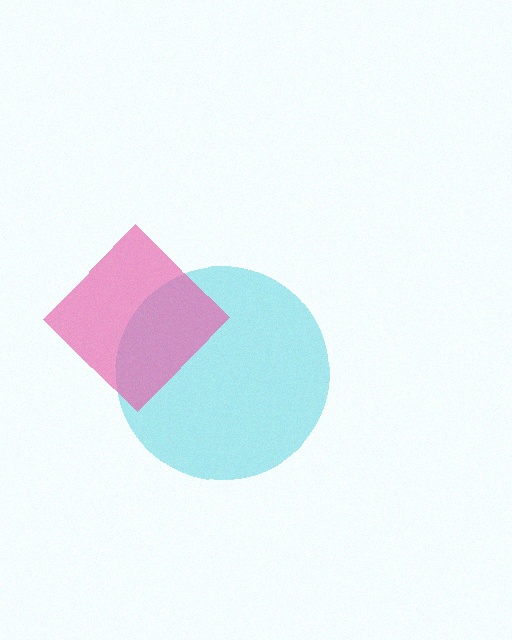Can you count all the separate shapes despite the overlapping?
Yes, there are 2 separate shapes.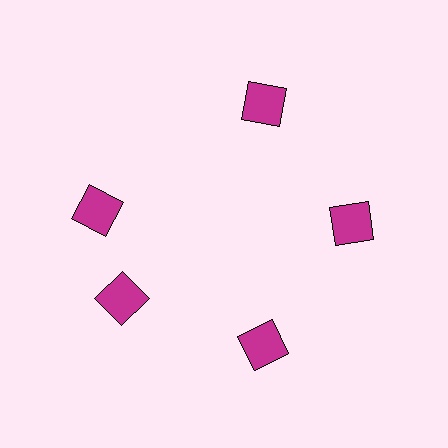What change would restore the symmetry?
The symmetry would be restored by rotating it back into even spacing with its neighbors so that all 5 squares sit at equal angles and equal distance from the center.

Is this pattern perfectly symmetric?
No. The 5 magenta squares are arranged in a ring, but one element near the 10 o'clock position is rotated out of alignment along the ring, breaking the 5-fold rotational symmetry.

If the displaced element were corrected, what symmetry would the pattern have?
It would have 5-fold rotational symmetry — the pattern would map onto itself every 72 degrees.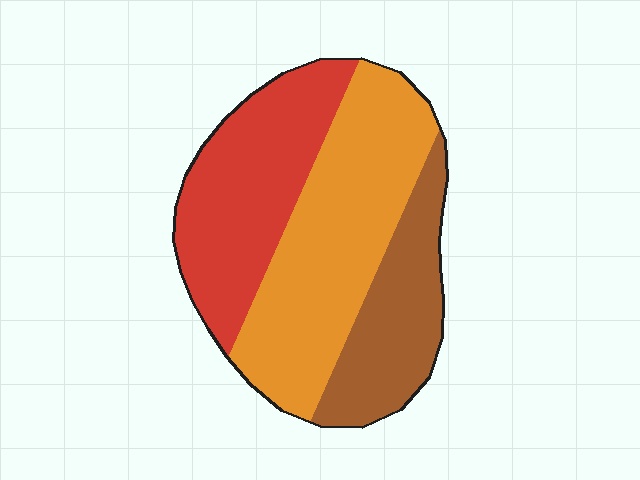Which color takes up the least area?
Brown, at roughly 25%.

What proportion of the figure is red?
Red takes up about one third (1/3) of the figure.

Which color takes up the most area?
Orange, at roughly 45%.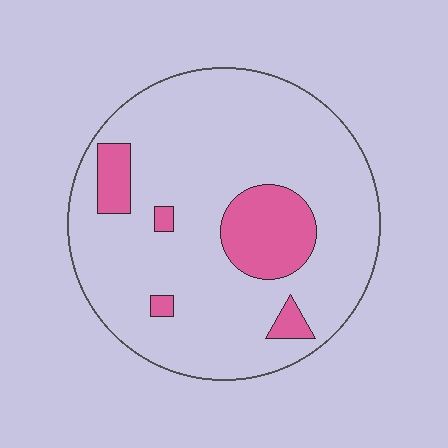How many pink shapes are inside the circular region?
5.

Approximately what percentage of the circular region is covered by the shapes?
Approximately 15%.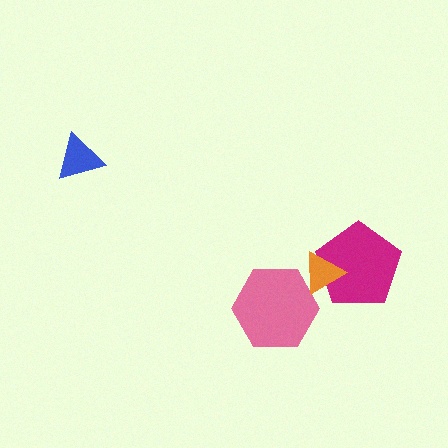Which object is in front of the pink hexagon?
The orange triangle is in front of the pink hexagon.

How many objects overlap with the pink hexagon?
1 object overlaps with the pink hexagon.